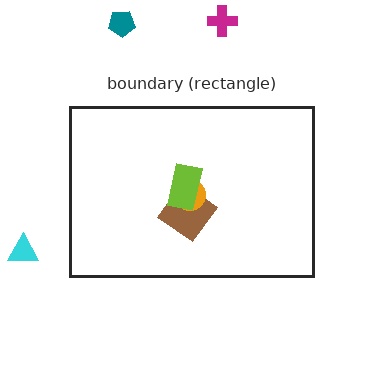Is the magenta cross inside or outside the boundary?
Outside.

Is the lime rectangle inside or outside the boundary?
Inside.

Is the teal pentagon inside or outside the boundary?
Outside.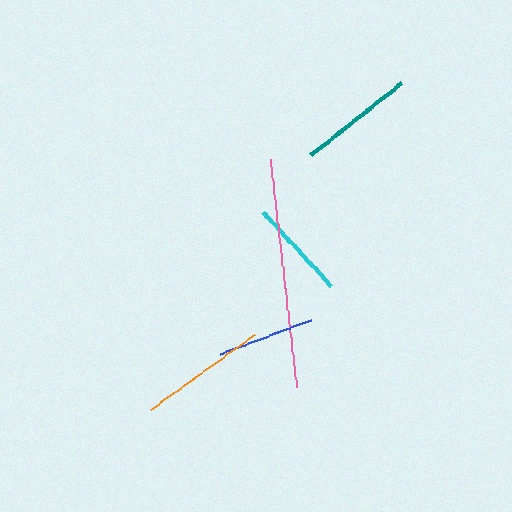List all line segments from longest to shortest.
From longest to shortest: pink, orange, teal, cyan, blue.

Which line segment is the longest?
The pink line is the longest at approximately 229 pixels.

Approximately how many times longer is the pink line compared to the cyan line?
The pink line is approximately 2.3 times the length of the cyan line.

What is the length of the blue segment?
The blue segment is approximately 97 pixels long.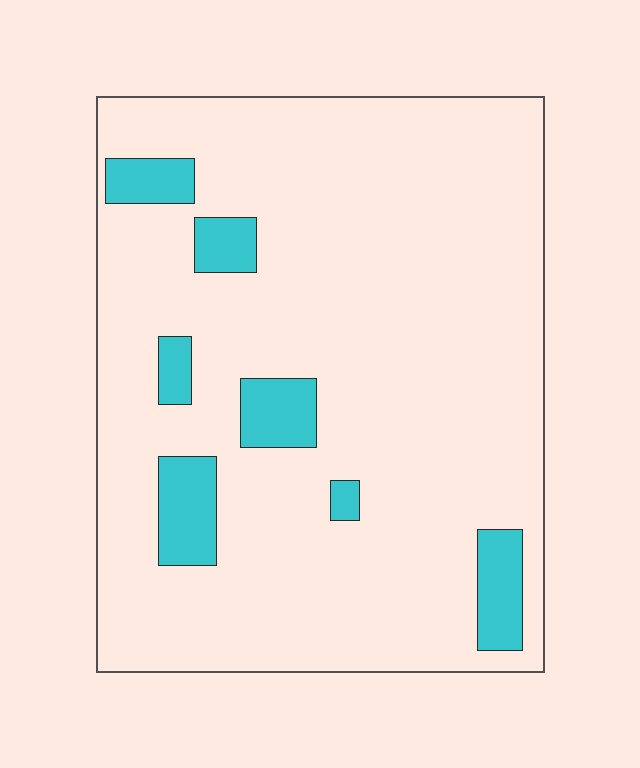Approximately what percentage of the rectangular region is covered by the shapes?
Approximately 10%.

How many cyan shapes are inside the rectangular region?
7.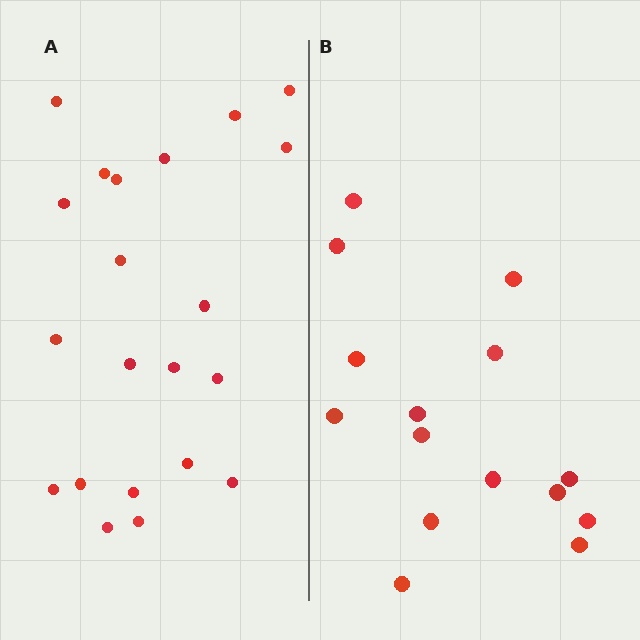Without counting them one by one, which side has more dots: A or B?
Region A (the left region) has more dots.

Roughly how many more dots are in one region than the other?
Region A has about 6 more dots than region B.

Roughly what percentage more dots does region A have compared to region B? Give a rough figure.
About 40% more.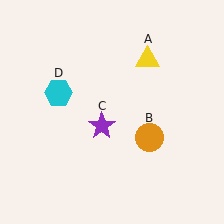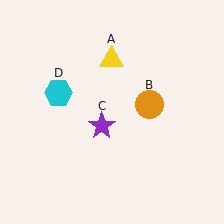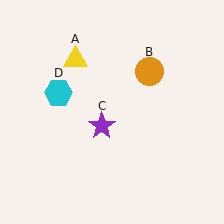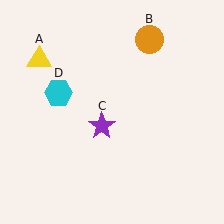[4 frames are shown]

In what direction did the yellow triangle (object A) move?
The yellow triangle (object A) moved left.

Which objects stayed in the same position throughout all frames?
Purple star (object C) and cyan hexagon (object D) remained stationary.